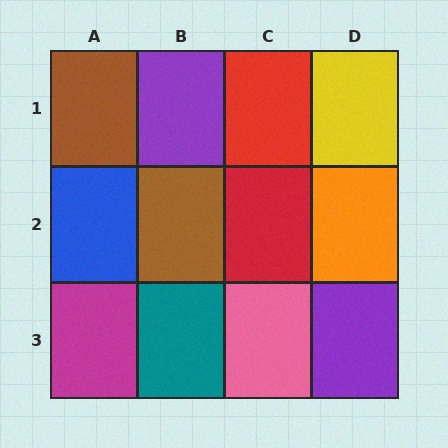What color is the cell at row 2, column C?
Red.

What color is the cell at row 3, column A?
Magenta.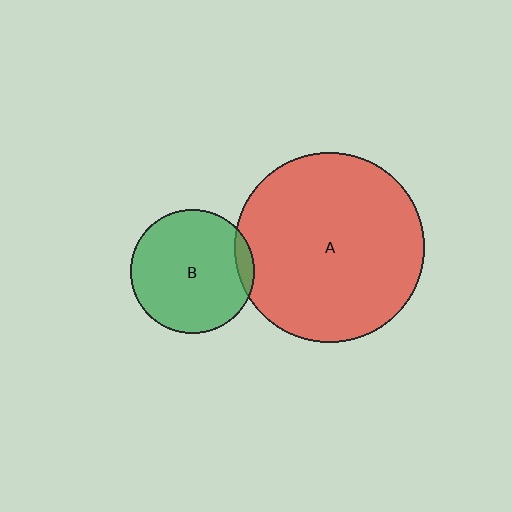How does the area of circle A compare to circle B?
Approximately 2.4 times.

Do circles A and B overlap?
Yes.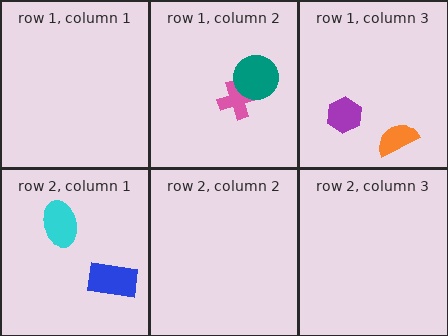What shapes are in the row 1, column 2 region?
The pink cross, the teal circle.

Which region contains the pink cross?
The row 1, column 2 region.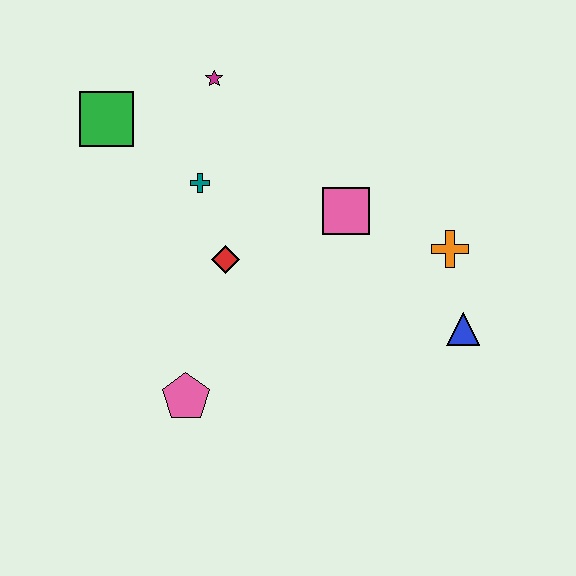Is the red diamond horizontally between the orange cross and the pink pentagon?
Yes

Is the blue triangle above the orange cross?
No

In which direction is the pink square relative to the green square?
The pink square is to the right of the green square.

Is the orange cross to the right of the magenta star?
Yes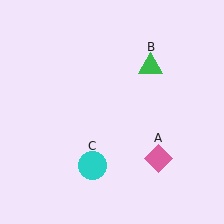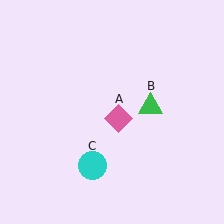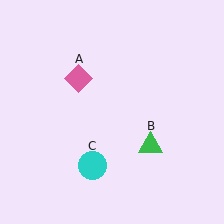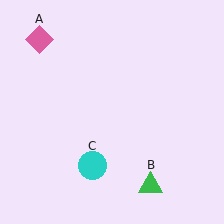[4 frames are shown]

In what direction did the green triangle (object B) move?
The green triangle (object B) moved down.